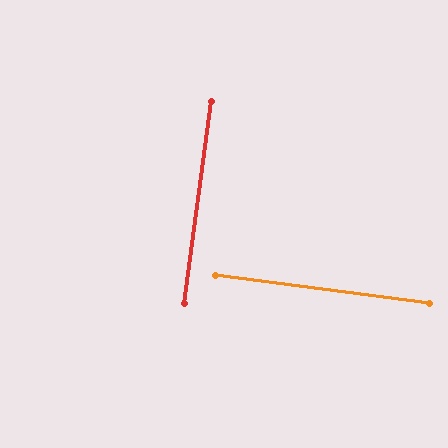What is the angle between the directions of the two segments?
Approximately 90 degrees.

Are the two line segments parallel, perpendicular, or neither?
Perpendicular — they meet at approximately 90°.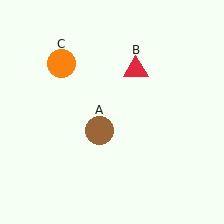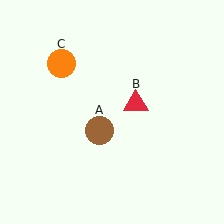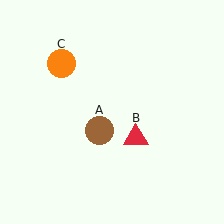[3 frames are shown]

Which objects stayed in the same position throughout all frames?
Brown circle (object A) and orange circle (object C) remained stationary.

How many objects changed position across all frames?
1 object changed position: red triangle (object B).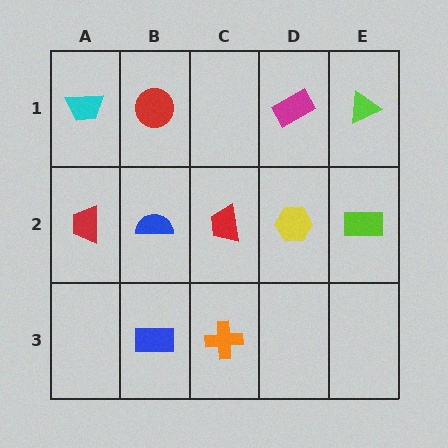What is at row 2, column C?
A red trapezoid.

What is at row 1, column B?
A red circle.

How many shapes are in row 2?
5 shapes.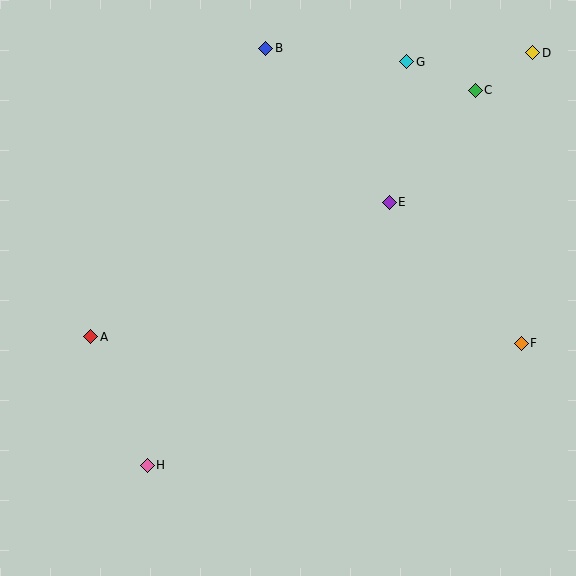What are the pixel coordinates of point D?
Point D is at (533, 53).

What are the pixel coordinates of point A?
Point A is at (91, 337).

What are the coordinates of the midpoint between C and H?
The midpoint between C and H is at (311, 278).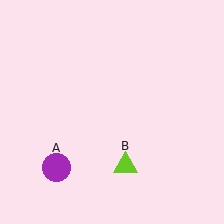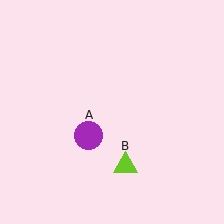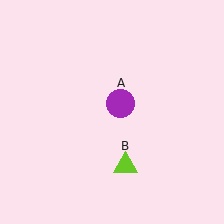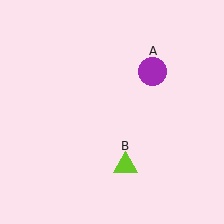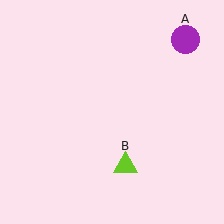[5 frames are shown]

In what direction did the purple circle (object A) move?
The purple circle (object A) moved up and to the right.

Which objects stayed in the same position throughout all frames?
Lime triangle (object B) remained stationary.